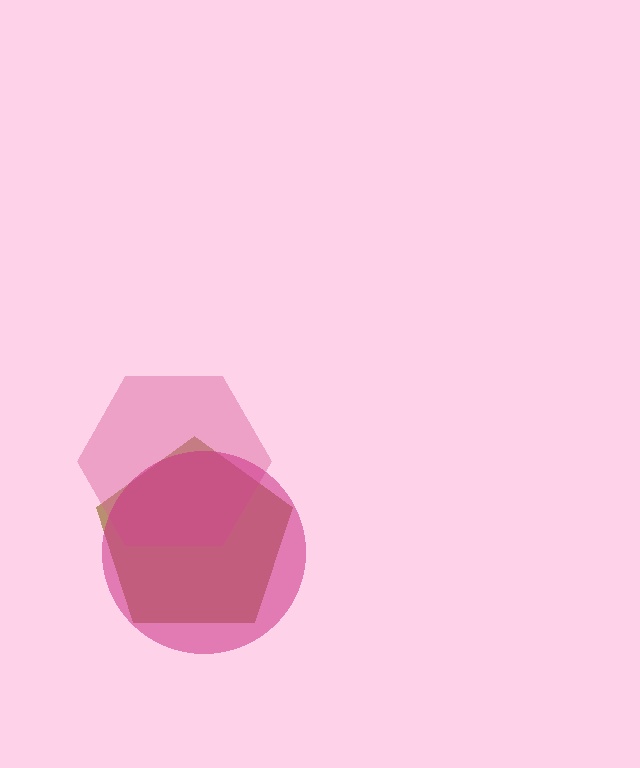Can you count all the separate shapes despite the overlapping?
Yes, there are 3 separate shapes.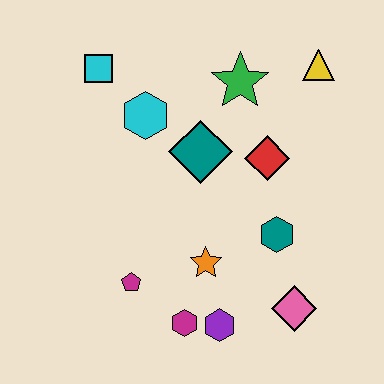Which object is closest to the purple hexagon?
The magenta hexagon is closest to the purple hexagon.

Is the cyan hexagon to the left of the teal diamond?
Yes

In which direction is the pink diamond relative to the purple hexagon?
The pink diamond is to the right of the purple hexagon.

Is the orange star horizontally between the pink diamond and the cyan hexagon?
Yes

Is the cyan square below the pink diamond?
No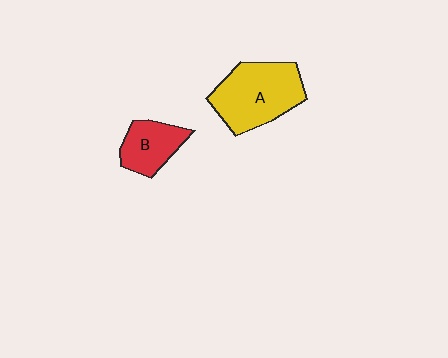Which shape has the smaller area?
Shape B (red).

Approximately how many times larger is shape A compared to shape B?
Approximately 1.8 times.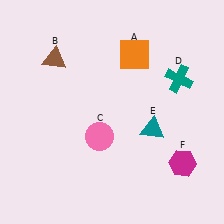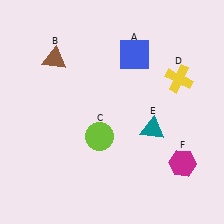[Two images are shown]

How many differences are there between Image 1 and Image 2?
There are 3 differences between the two images.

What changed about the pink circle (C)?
In Image 1, C is pink. In Image 2, it changed to lime.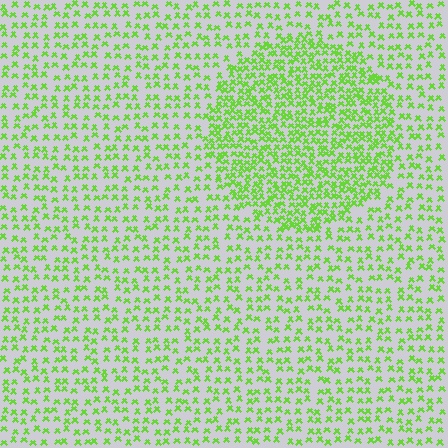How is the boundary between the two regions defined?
The boundary is defined by a change in element density (approximately 2.0x ratio). All elements are the same color, size, and shape.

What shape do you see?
I see a circle.